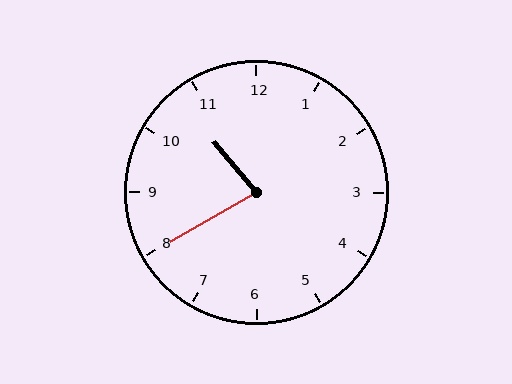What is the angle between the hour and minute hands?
Approximately 80 degrees.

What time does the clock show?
10:40.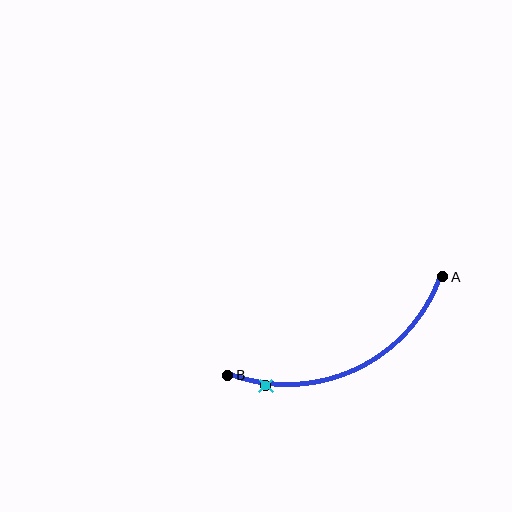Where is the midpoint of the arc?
The arc midpoint is the point on the curve farthest from the straight line joining A and B. It sits below that line.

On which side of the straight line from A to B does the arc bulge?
The arc bulges below the straight line connecting A and B.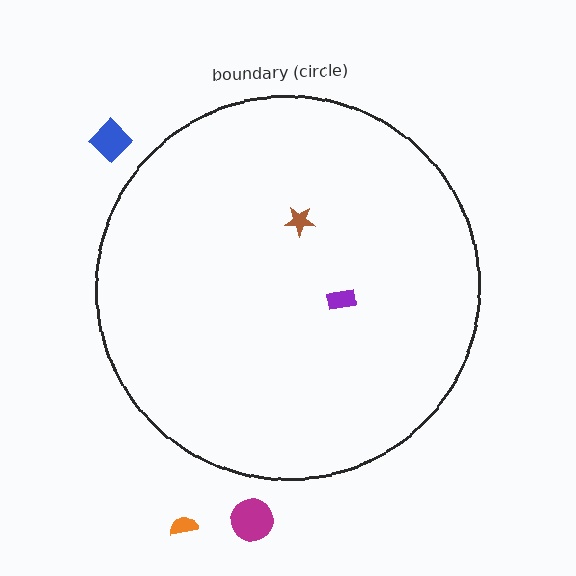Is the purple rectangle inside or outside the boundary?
Inside.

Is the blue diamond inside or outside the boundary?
Outside.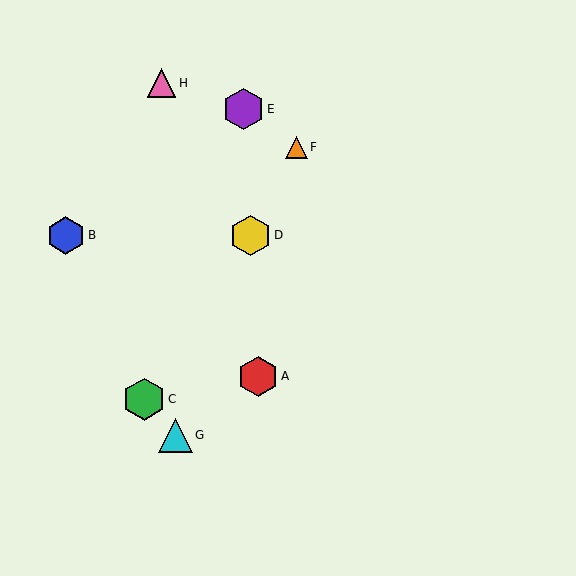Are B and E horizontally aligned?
No, B is at y≈235 and E is at y≈109.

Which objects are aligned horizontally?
Objects B, D are aligned horizontally.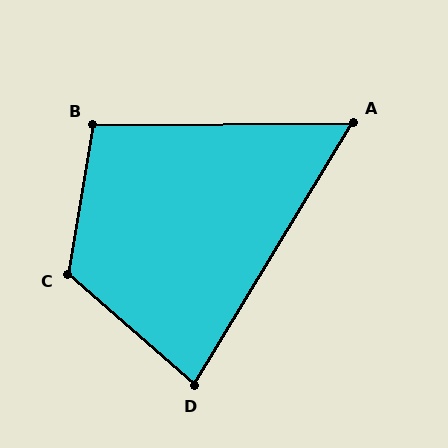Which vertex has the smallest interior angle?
A, at approximately 58 degrees.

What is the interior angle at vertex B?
Approximately 100 degrees (obtuse).